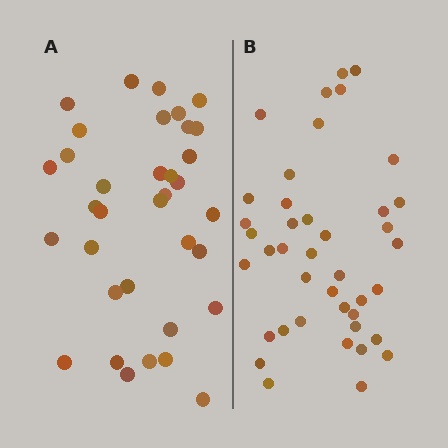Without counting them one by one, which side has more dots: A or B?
Region B (the right region) has more dots.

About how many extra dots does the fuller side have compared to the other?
Region B has about 6 more dots than region A.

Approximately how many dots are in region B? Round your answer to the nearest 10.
About 40 dots. (The exact count is 41, which rounds to 40.)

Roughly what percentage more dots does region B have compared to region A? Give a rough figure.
About 15% more.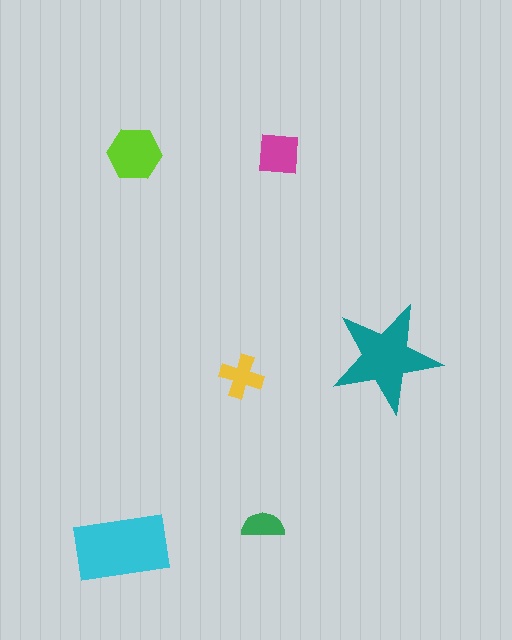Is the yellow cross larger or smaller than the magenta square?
Smaller.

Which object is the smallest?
The green semicircle.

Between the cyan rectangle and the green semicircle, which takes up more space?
The cyan rectangle.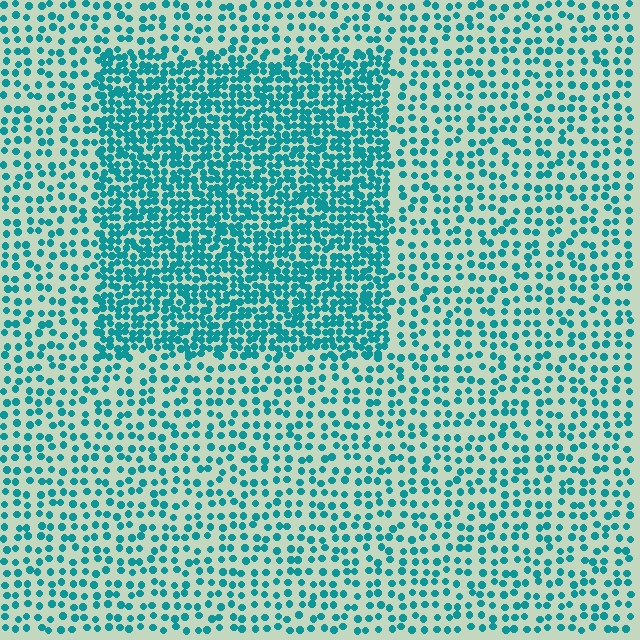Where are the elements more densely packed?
The elements are more densely packed inside the rectangle boundary.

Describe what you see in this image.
The image contains small teal elements arranged at two different densities. A rectangle-shaped region is visible where the elements are more densely packed than the surrounding area.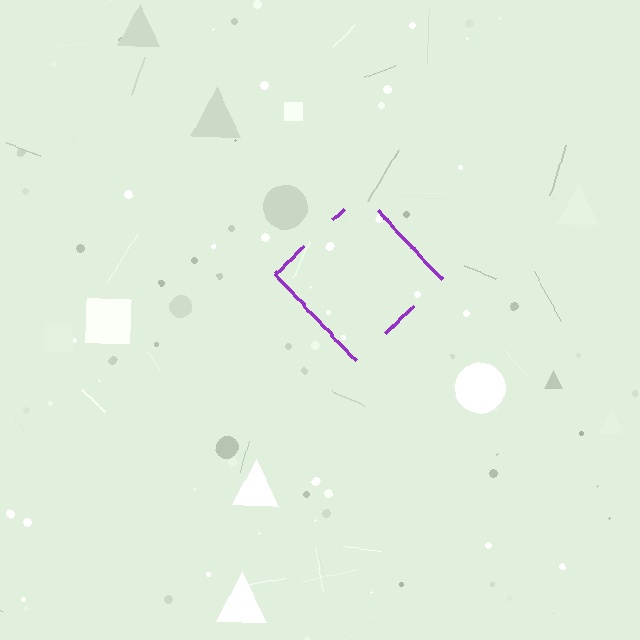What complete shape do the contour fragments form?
The contour fragments form a diamond.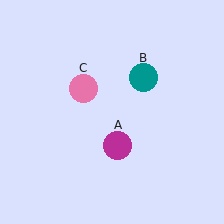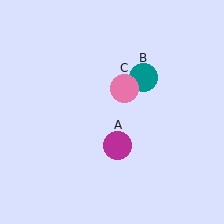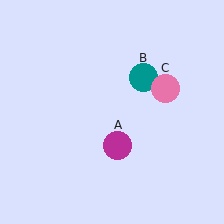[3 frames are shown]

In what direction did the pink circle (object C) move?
The pink circle (object C) moved right.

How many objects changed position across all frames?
1 object changed position: pink circle (object C).